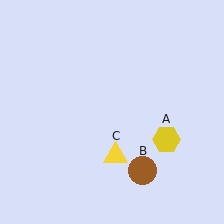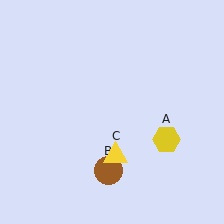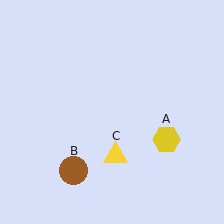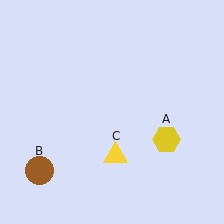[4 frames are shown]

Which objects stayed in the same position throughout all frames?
Yellow hexagon (object A) and yellow triangle (object C) remained stationary.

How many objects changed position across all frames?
1 object changed position: brown circle (object B).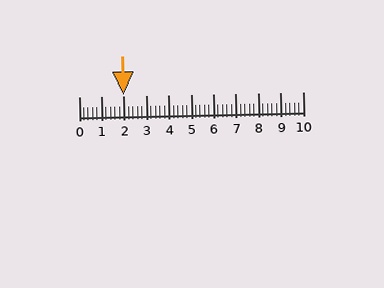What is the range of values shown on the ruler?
The ruler shows values from 0 to 10.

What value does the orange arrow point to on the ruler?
The orange arrow points to approximately 2.0.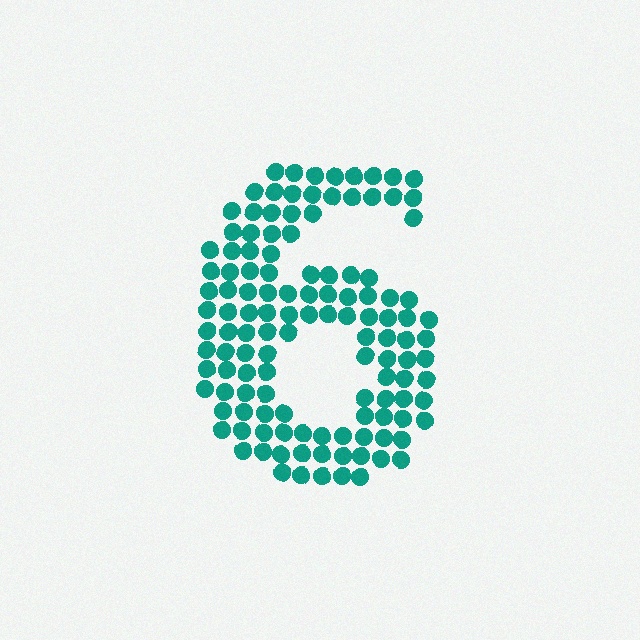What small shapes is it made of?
It is made of small circles.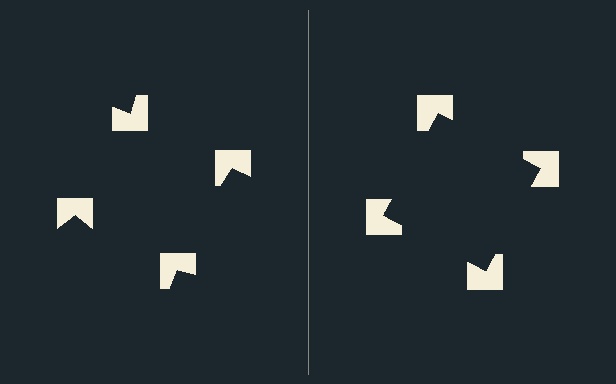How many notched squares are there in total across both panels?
8 — 4 on each side.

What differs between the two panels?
The notched squares are positioned identically on both sides; only the wedge orientations differ. On the right they align to a square; on the left they are misaligned.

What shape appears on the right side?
An illusory square.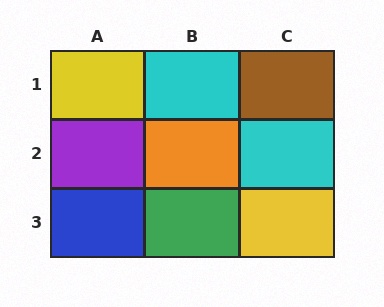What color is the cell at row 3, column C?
Yellow.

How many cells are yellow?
2 cells are yellow.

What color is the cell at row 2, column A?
Purple.